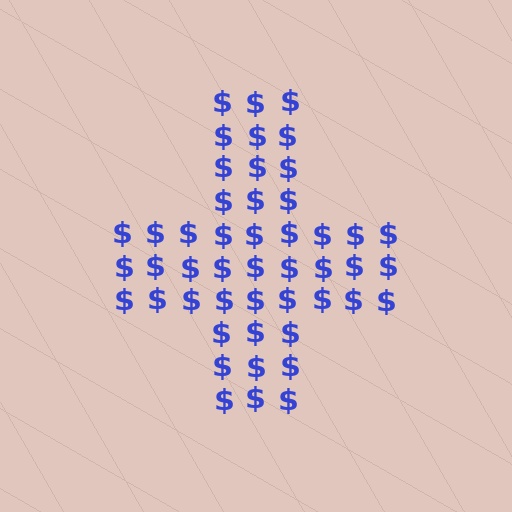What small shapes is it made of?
It is made of small dollar signs.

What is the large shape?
The large shape is a cross.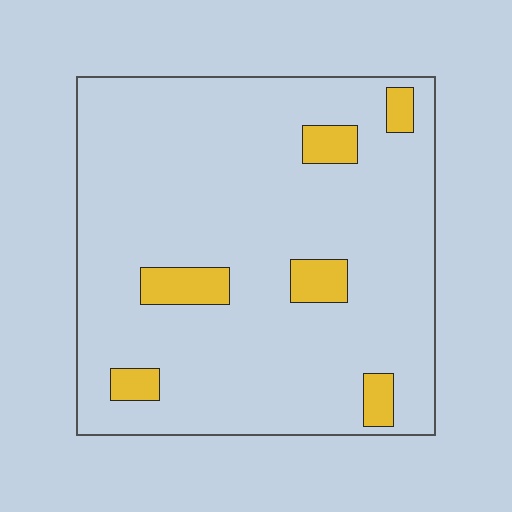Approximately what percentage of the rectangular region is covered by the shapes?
Approximately 10%.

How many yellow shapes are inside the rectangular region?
6.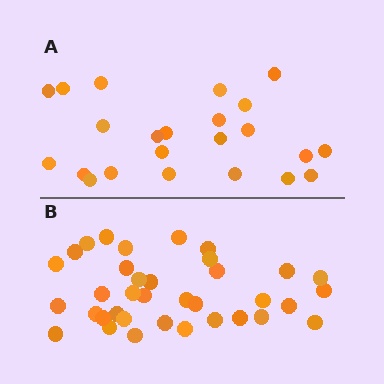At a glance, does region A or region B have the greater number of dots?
Region B (the bottom region) has more dots.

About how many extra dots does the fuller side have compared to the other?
Region B has approximately 15 more dots than region A.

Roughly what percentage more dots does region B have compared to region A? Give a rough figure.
About 55% more.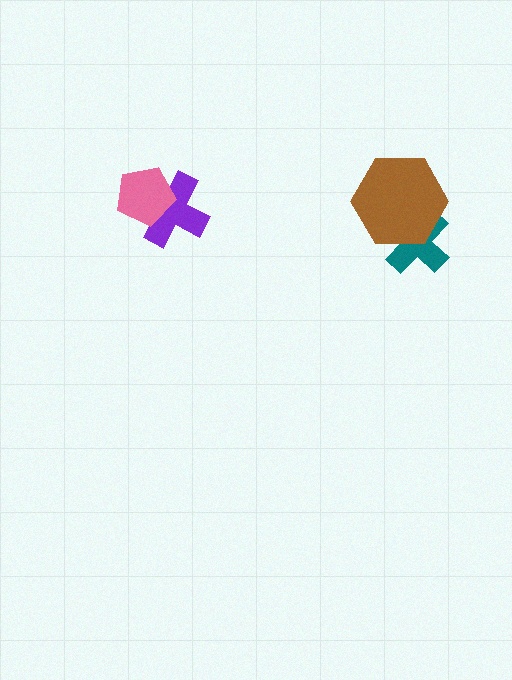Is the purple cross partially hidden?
Yes, it is partially covered by another shape.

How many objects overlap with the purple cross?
1 object overlaps with the purple cross.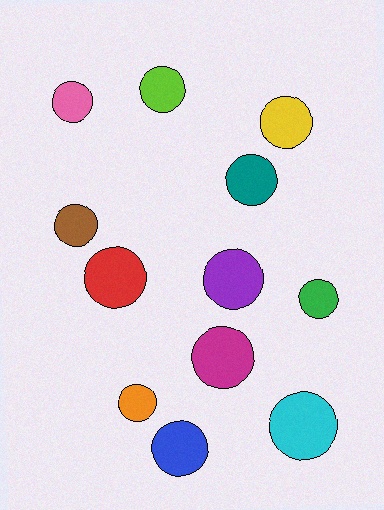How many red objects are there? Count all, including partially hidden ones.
There is 1 red object.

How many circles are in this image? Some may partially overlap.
There are 12 circles.